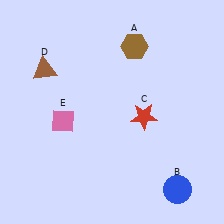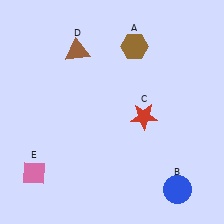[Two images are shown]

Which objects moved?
The objects that moved are: the brown triangle (D), the pink diamond (E).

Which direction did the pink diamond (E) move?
The pink diamond (E) moved down.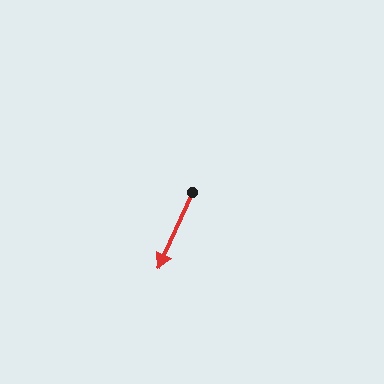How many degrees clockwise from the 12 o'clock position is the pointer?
Approximately 204 degrees.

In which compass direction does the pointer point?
Southwest.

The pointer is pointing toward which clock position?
Roughly 7 o'clock.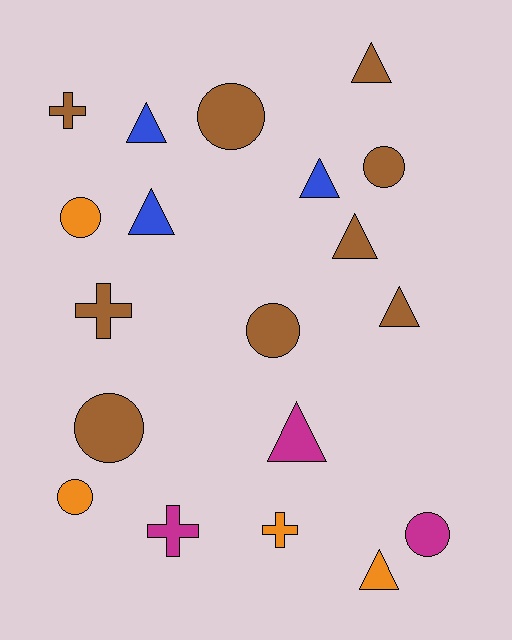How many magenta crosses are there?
There is 1 magenta cross.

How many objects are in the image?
There are 19 objects.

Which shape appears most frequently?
Triangle, with 8 objects.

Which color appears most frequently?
Brown, with 9 objects.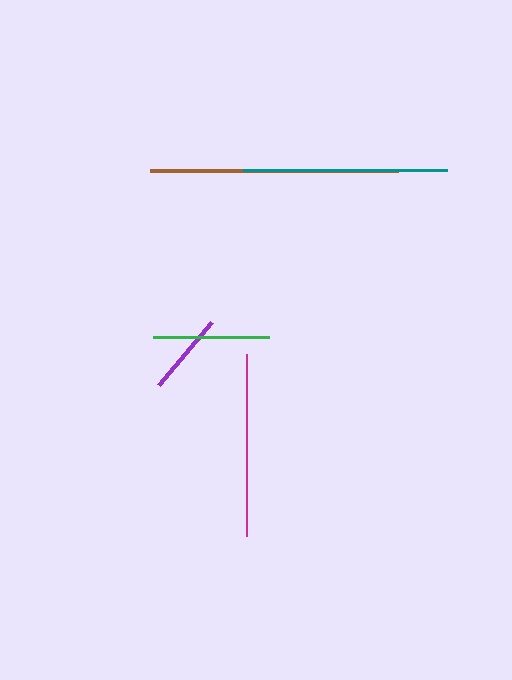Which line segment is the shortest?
The purple line is the shortest at approximately 82 pixels.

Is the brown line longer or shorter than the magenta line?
The brown line is longer than the magenta line.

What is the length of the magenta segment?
The magenta segment is approximately 182 pixels long.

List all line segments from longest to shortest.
From longest to shortest: brown, teal, magenta, green, purple.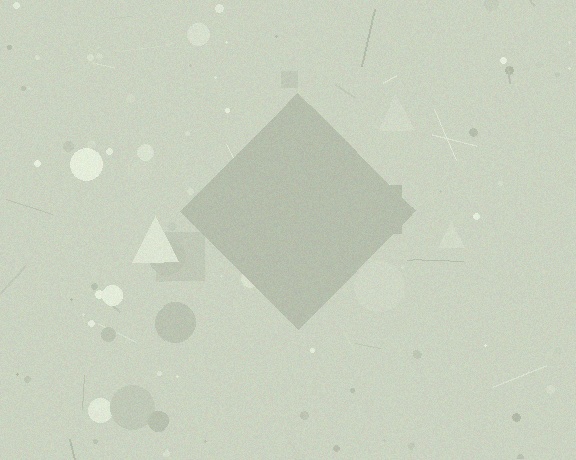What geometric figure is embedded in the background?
A diamond is embedded in the background.